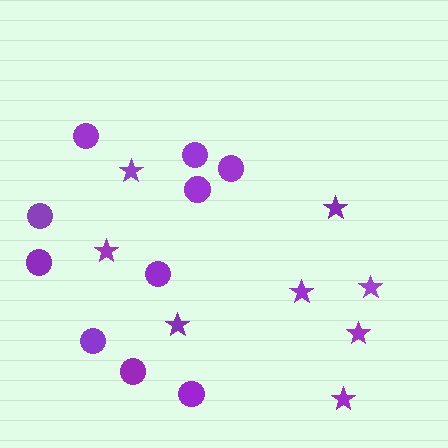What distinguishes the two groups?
There are 2 groups: one group of circles (10) and one group of stars (8).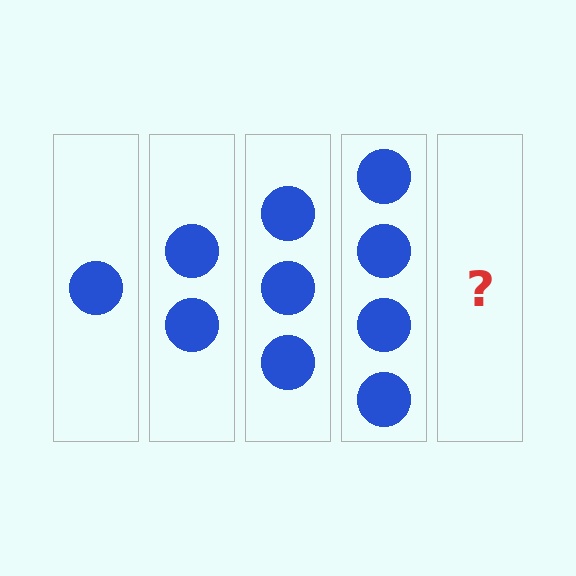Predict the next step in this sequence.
The next step is 5 circles.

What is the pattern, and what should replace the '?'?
The pattern is that each step adds one more circle. The '?' should be 5 circles.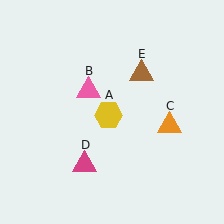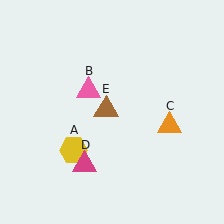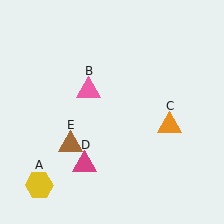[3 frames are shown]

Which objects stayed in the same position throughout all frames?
Pink triangle (object B) and orange triangle (object C) and magenta triangle (object D) remained stationary.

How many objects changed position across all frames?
2 objects changed position: yellow hexagon (object A), brown triangle (object E).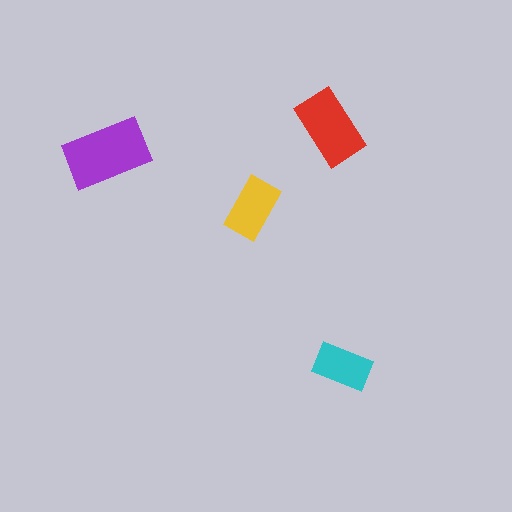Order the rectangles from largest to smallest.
the purple one, the red one, the yellow one, the cyan one.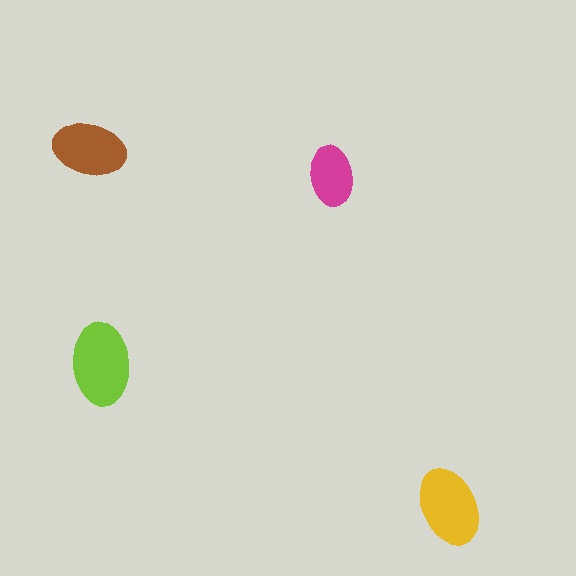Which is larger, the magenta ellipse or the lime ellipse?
The lime one.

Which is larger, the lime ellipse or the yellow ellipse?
The lime one.